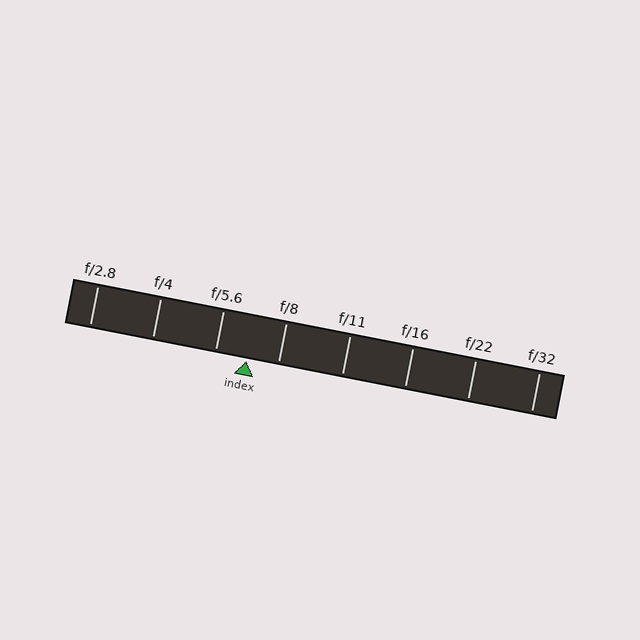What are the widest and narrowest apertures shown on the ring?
The widest aperture shown is f/2.8 and the narrowest is f/32.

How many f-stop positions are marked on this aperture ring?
There are 8 f-stop positions marked.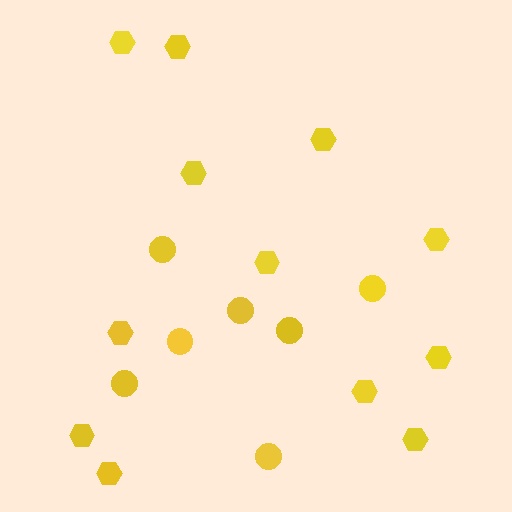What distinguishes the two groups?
There are 2 groups: one group of hexagons (12) and one group of circles (7).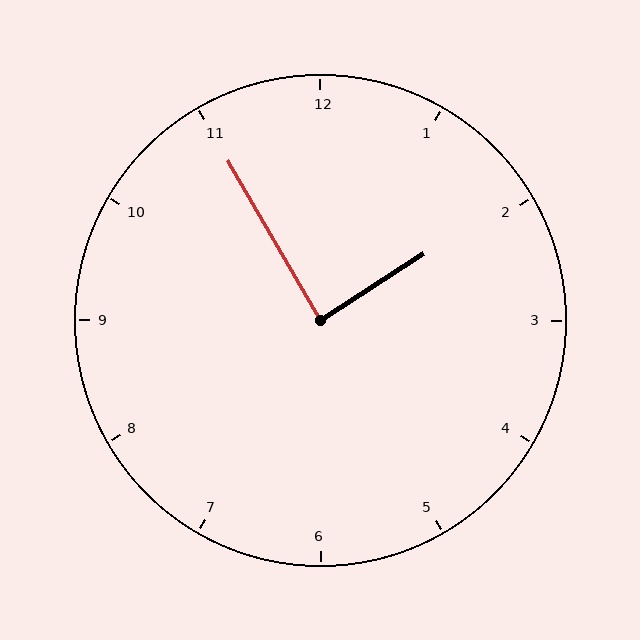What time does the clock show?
1:55.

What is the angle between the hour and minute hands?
Approximately 88 degrees.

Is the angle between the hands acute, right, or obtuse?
It is right.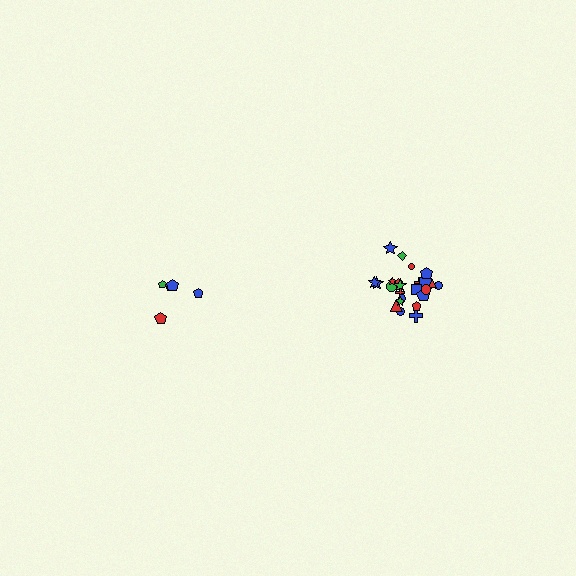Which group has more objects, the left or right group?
The right group.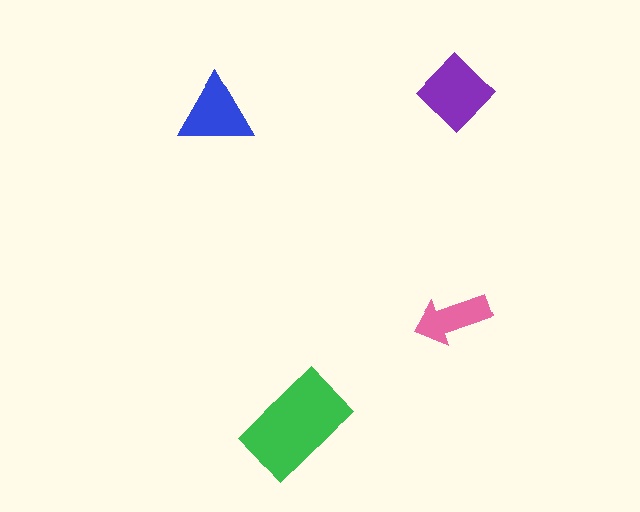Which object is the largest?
The green rectangle.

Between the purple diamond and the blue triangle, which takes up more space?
The purple diamond.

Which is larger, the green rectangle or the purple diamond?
The green rectangle.